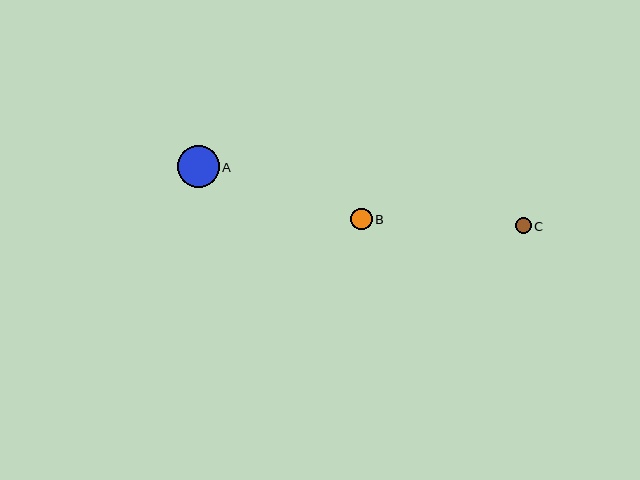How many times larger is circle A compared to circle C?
Circle A is approximately 2.6 times the size of circle C.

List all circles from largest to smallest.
From largest to smallest: A, B, C.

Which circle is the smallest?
Circle C is the smallest with a size of approximately 16 pixels.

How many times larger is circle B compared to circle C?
Circle B is approximately 1.3 times the size of circle C.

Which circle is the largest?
Circle A is the largest with a size of approximately 42 pixels.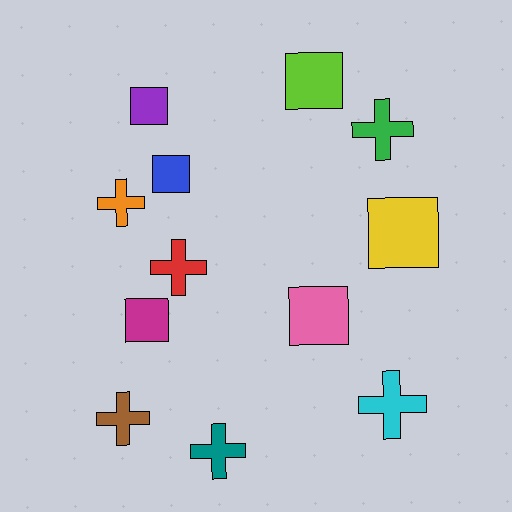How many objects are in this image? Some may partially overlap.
There are 12 objects.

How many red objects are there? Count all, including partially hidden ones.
There is 1 red object.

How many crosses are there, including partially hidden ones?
There are 6 crosses.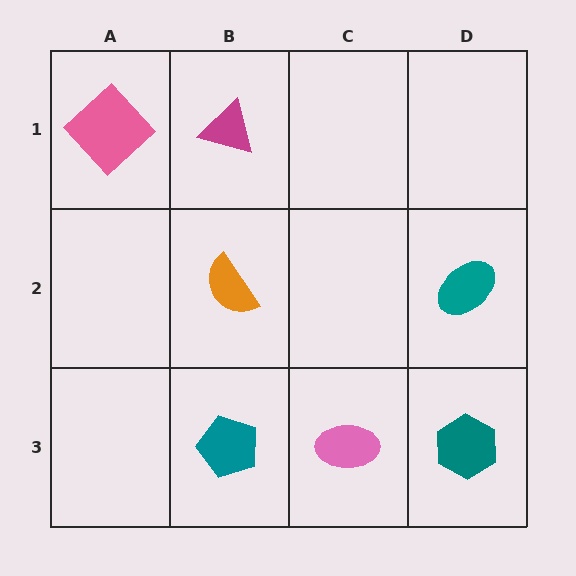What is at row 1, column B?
A magenta triangle.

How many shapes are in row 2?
2 shapes.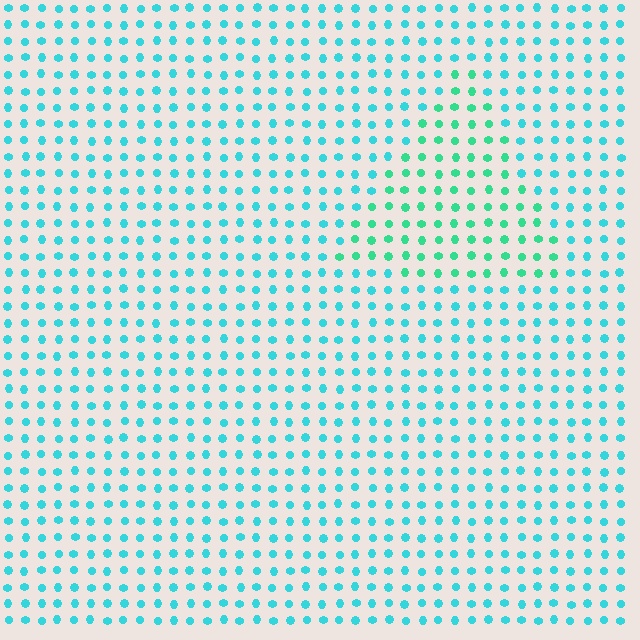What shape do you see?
I see a triangle.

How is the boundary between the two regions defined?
The boundary is defined purely by a slight shift in hue (about 30 degrees). Spacing, size, and orientation are identical on both sides.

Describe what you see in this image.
The image is filled with small cyan elements in a uniform arrangement. A triangle-shaped region is visible where the elements are tinted to a slightly different hue, forming a subtle color boundary.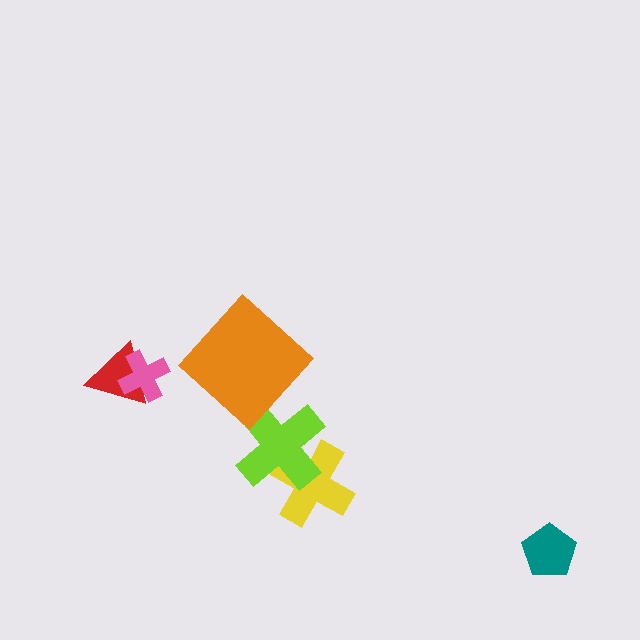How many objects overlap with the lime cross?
1 object overlaps with the lime cross.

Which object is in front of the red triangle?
The pink cross is in front of the red triangle.